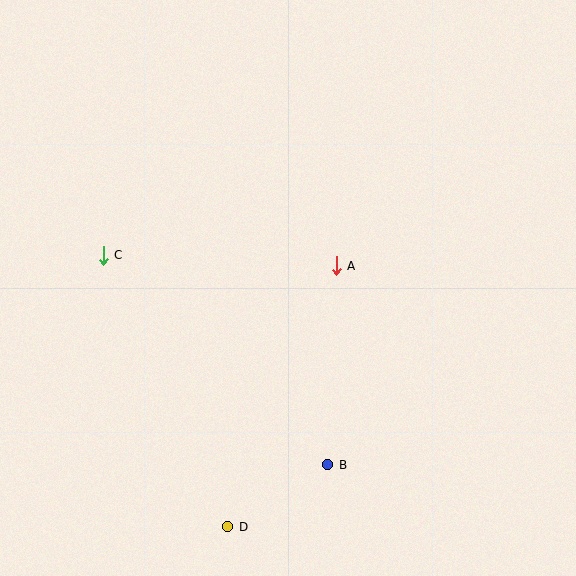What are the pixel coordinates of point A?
Point A is at (336, 266).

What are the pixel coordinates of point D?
Point D is at (228, 527).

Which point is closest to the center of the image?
Point A at (336, 266) is closest to the center.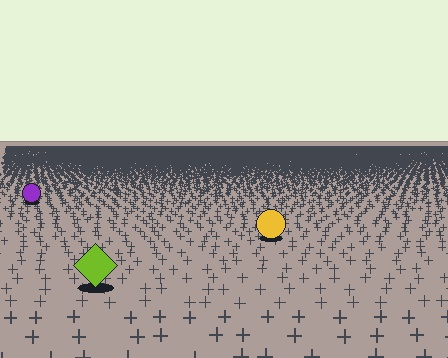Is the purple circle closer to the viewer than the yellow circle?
No. The yellow circle is closer — you can tell from the texture gradient: the ground texture is coarser near it.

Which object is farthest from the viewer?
The purple circle is farthest from the viewer. It appears smaller and the ground texture around it is denser.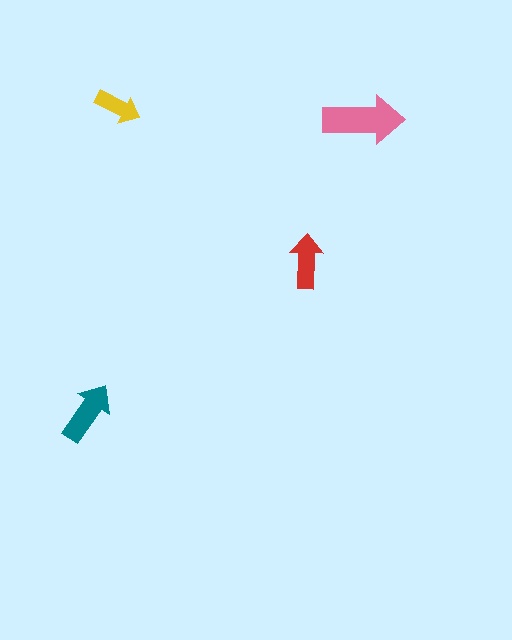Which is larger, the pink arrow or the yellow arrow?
The pink one.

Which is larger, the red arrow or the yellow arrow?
The red one.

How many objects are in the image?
There are 4 objects in the image.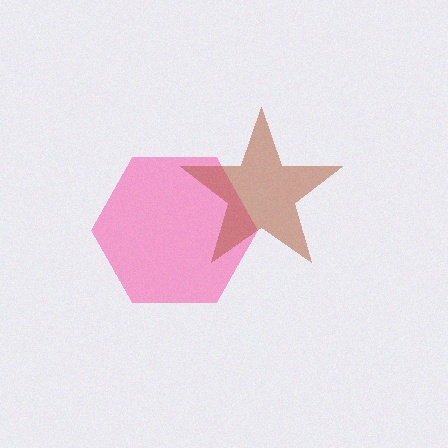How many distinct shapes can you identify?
There are 2 distinct shapes: a pink hexagon, a brown star.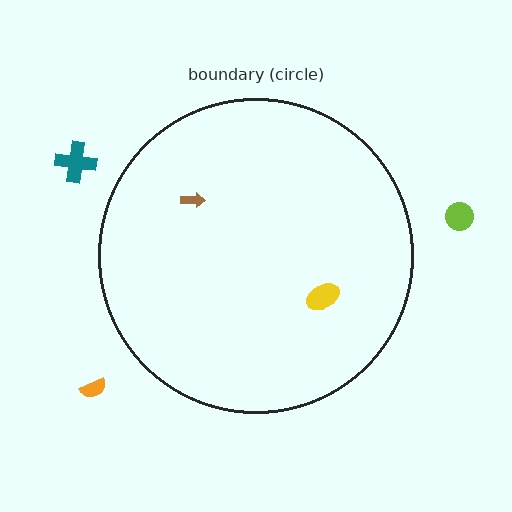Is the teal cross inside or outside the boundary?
Outside.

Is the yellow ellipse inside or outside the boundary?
Inside.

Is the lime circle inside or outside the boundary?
Outside.